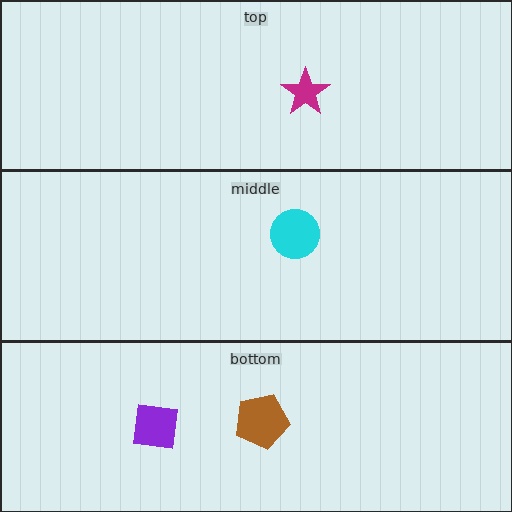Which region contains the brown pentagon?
The bottom region.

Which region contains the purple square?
The bottom region.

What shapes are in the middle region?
The cyan circle.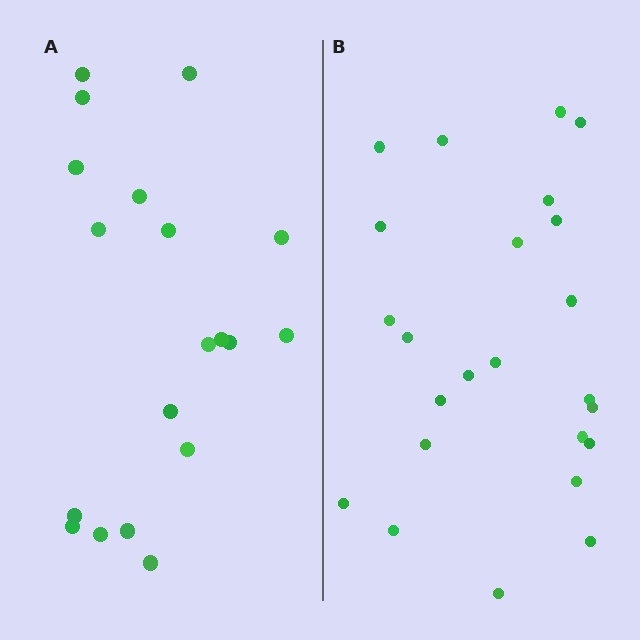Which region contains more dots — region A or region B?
Region B (the right region) has more dots.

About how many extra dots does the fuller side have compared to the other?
Region B has about 5 more dots than region A.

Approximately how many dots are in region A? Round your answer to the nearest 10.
About 20 dots. (The exact count is 19, which rounds to 20.)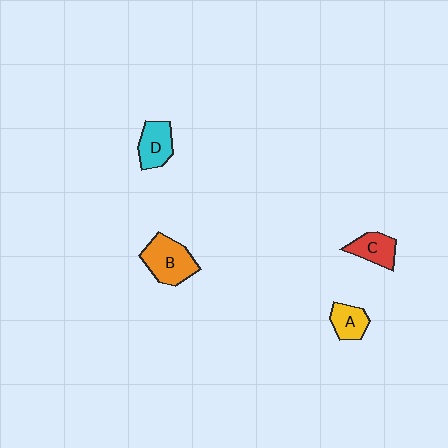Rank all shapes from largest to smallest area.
From largest to smallest: B (orange), D (cyan), C (red), A (yellow).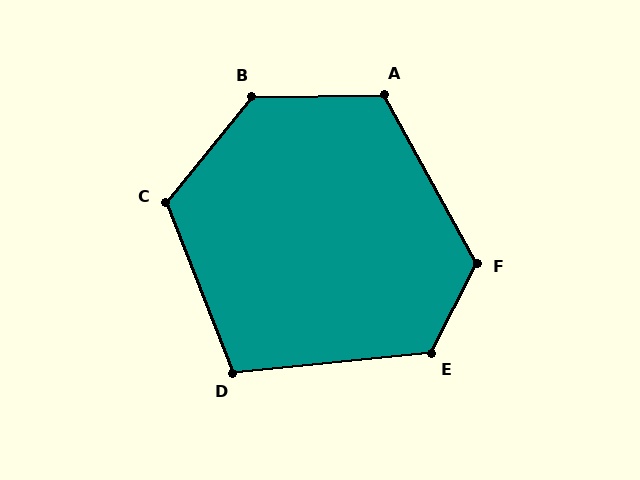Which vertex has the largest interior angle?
B, at approximately 130 degrees.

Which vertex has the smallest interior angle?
D, at approximately 106 degrees.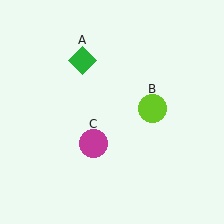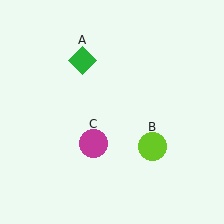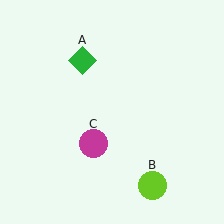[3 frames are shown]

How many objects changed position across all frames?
1 object changed position: lime circle (object B).